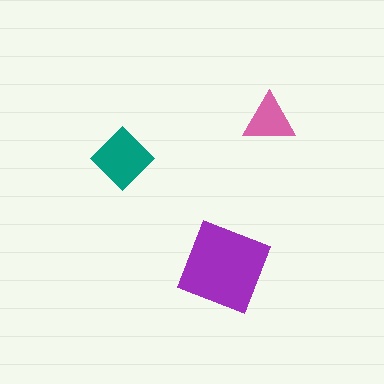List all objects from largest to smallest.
The purple square, the teal diamond, the pink triangle.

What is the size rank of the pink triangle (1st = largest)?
3rd.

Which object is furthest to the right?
The pink triangle is rightmost.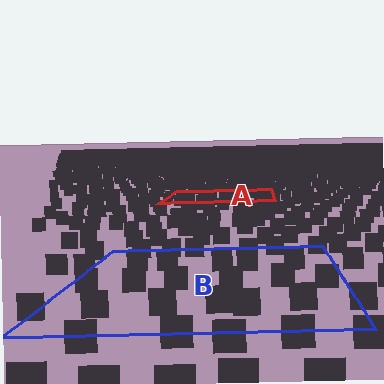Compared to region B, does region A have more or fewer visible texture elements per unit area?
Region A has more texture elements per unit area — they are packed more densely because it is farther away.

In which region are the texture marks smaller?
The texture marks are smaller in region A, because it is farther away.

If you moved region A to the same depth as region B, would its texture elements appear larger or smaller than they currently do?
They would appear larger. At a closer depth, the same texture elements are projected at a bigger on-screen size.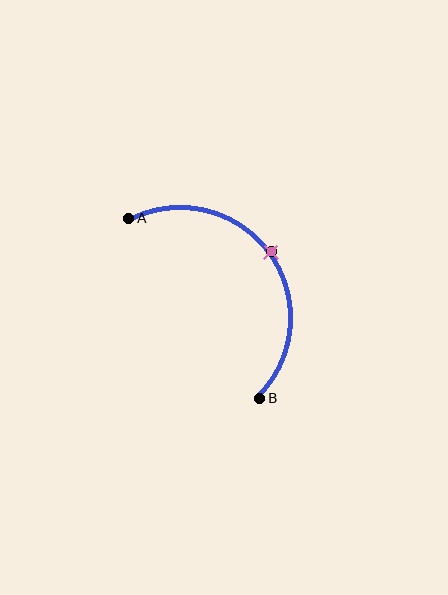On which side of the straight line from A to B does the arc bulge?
The arc bulges above and to the right of the straight line connecting A and B.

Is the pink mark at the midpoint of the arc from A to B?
Yes. The pink mark lies on the arc at equal arc-length from both A and B — it is the arc midpoint.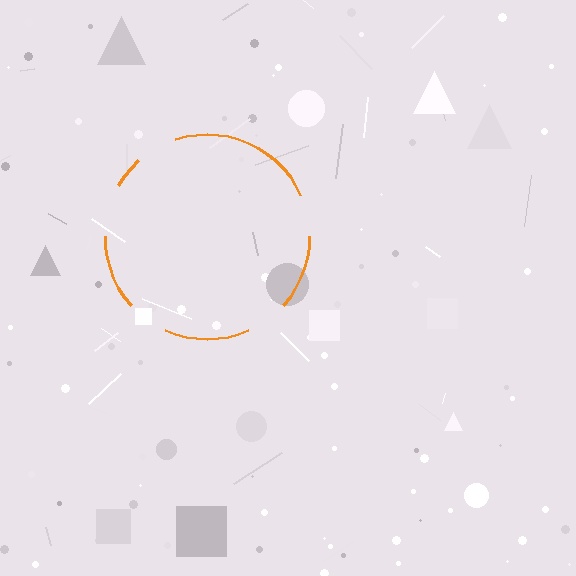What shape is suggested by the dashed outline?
The dashed outline suggests a circle.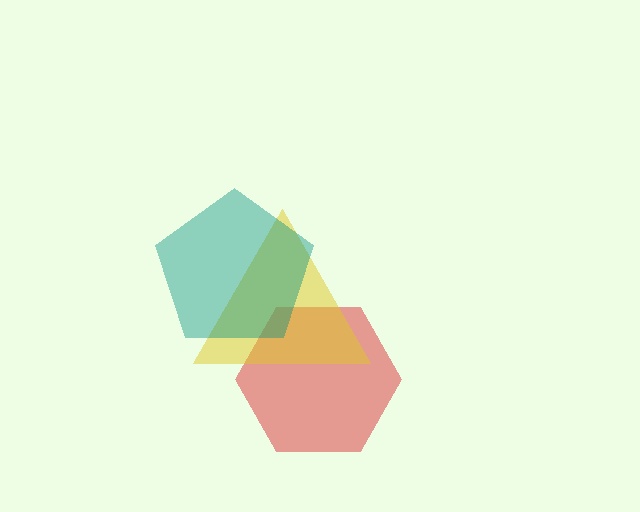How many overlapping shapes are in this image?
There are 3 overlapping shapes in the image.